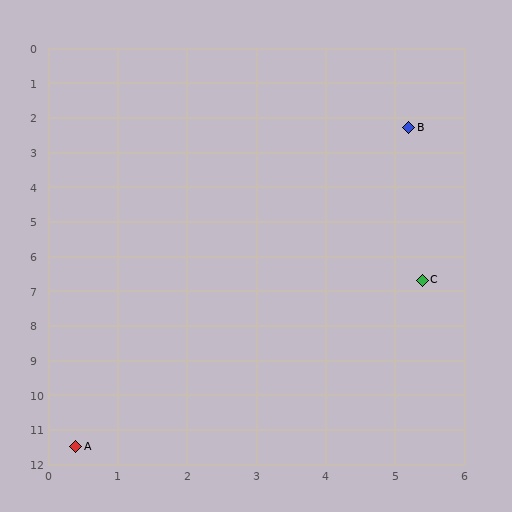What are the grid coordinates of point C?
Point C is at approximately (5.4, 6.7).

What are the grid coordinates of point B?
Point B is at approximately (5.2, 2.3).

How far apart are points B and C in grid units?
Points B and C are about 4.4 grid units apart.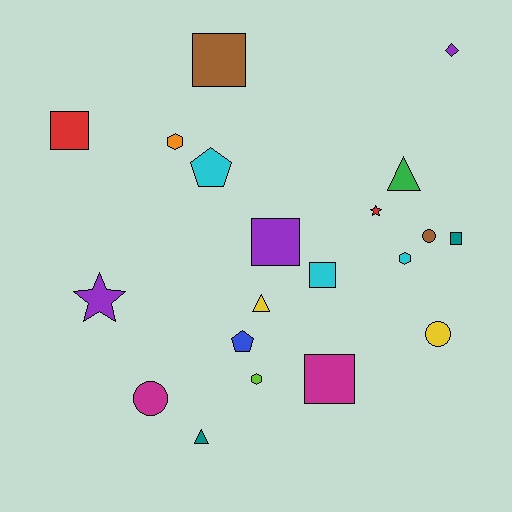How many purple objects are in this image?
There are 3 purple objects.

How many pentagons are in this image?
There are 2 pentagons.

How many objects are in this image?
There are 20 objects.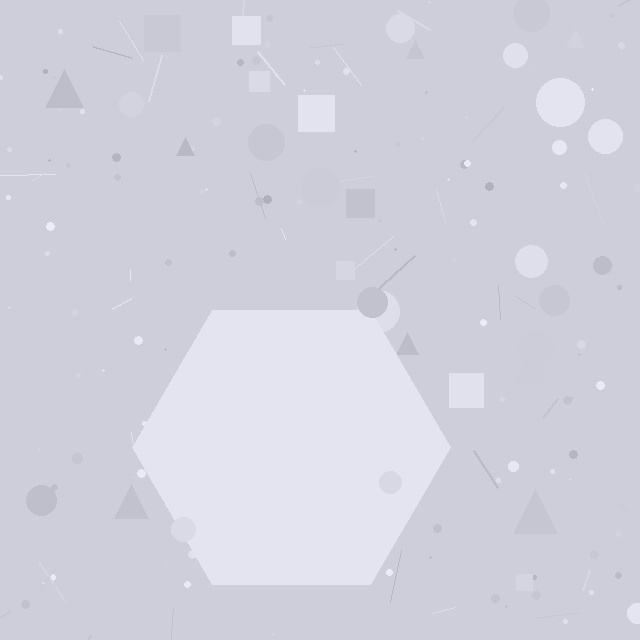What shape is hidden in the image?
A hexagon is hidden in the image.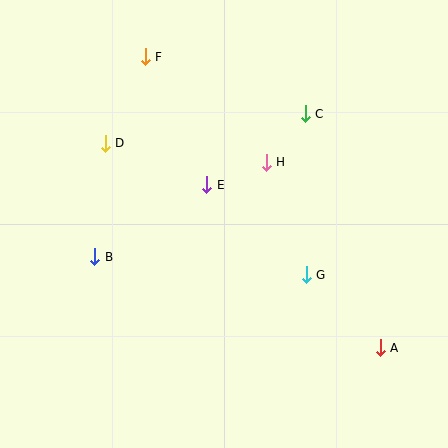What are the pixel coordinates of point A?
Point A is at (380, 348).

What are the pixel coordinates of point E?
Point E is at (207, 185).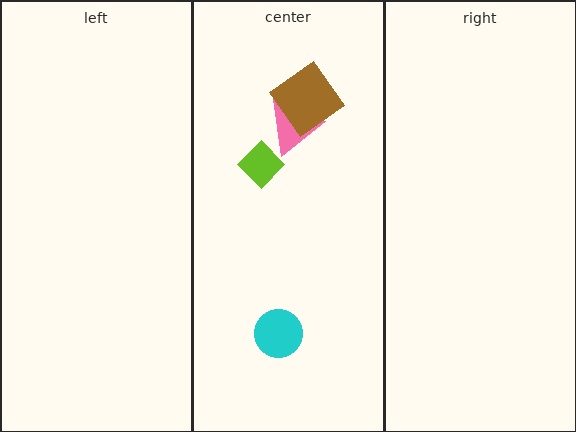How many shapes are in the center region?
4.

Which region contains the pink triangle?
The center region.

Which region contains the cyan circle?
The center region.